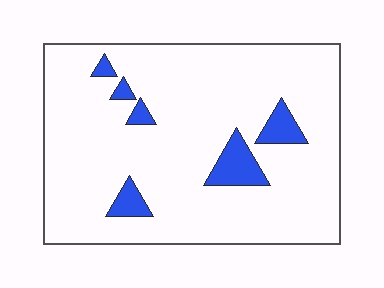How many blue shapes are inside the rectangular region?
6.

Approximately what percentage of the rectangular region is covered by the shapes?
Approximately 10%.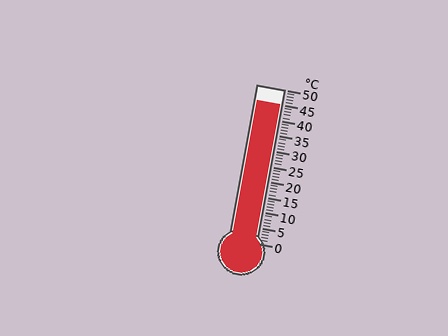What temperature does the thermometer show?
The thermometer shows approximately 45°C.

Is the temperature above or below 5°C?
The temperature is above 5°C.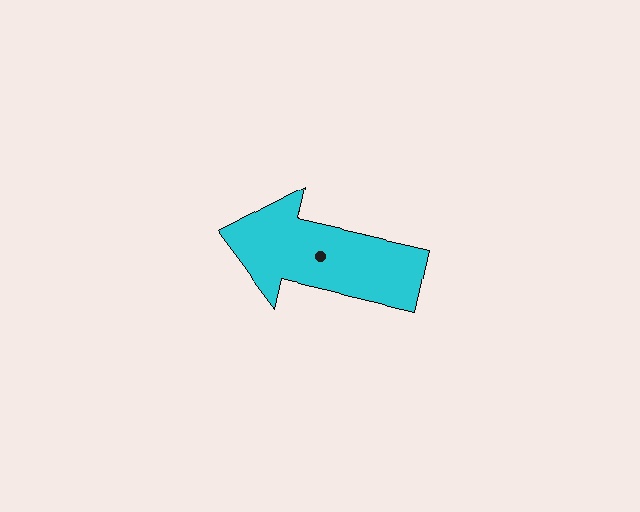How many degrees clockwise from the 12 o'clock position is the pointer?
Approximately 283 degrees.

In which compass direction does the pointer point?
West.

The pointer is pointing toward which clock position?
Roughly 9 o'clock.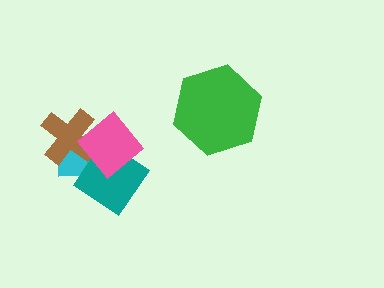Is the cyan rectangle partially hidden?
Yes, it is partially covered by another shape.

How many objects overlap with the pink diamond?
3 objects overlap with the pink diamond.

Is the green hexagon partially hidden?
No, no other shape covers it.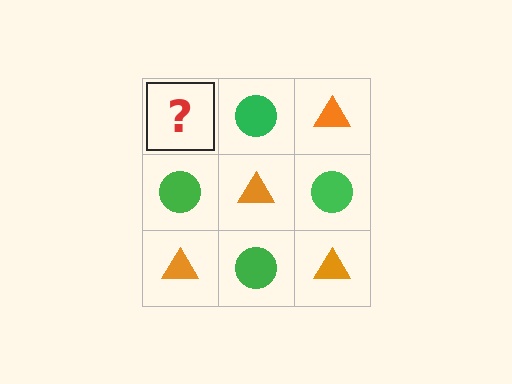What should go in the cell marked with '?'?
The missing cell should contain an orange triangle.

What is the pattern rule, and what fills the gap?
The rule is that it alternates orange triangle and green circle in a checkerboard pattern. The gap should be filled with an orange triangle.